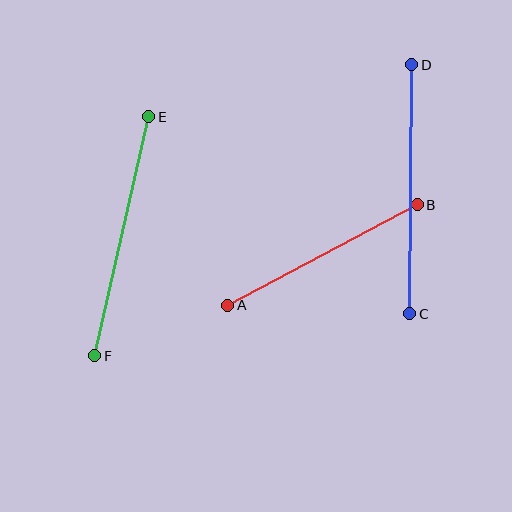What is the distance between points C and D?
The distance is approximately 249 pixels.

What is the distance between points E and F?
The distance is approximately 245 pixels.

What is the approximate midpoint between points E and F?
The midpoint is at approximately (122, 236) pixels.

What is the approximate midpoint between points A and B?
The midpoint is at approximately (322, 255) pixels.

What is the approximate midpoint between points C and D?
The midpoint is at approximately (411, 189) pixels.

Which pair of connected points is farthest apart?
Points C and D are farthest apart.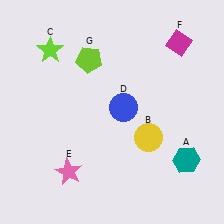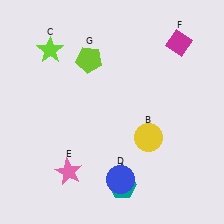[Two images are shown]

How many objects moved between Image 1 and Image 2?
2 objects moved between the two images.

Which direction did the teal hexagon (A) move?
The teal hexagon (A) moved left.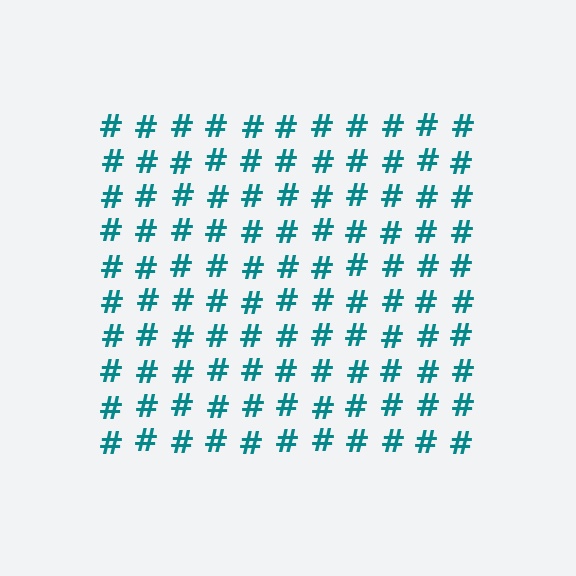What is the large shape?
The large shape is a square.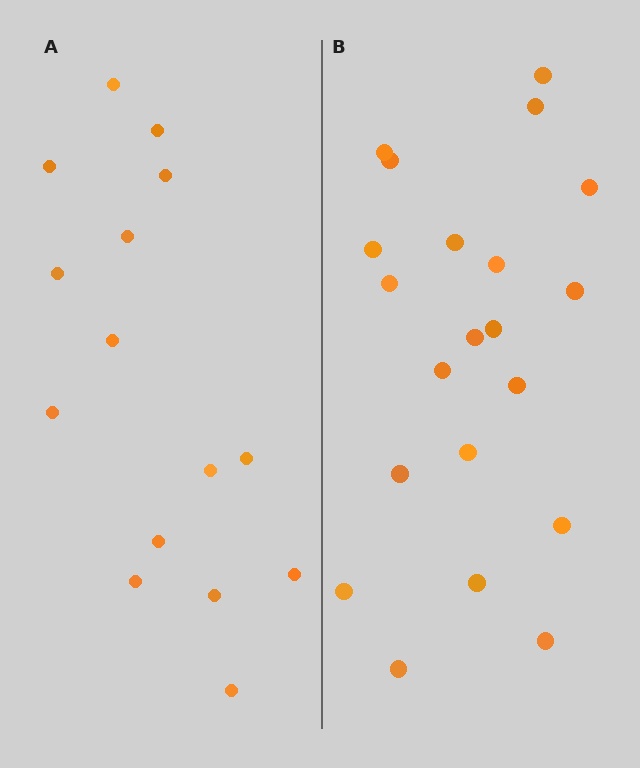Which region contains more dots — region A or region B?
Region B (the right region) has more dots.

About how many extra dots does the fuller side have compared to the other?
Region B has about 6 more dots than region A.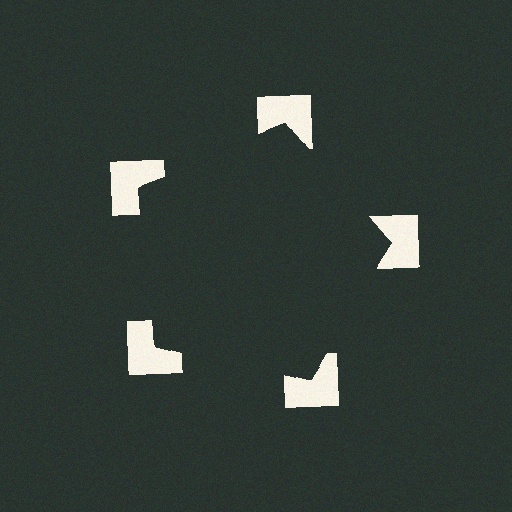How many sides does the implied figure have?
5 sides.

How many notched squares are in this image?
There are 5 — one at each vertex of the illusory pentagon.